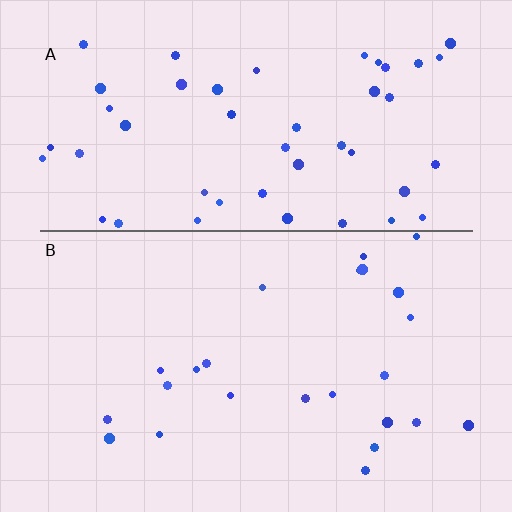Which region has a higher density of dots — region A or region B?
A (the top).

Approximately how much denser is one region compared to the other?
Approximately 2.0× — region A over region B.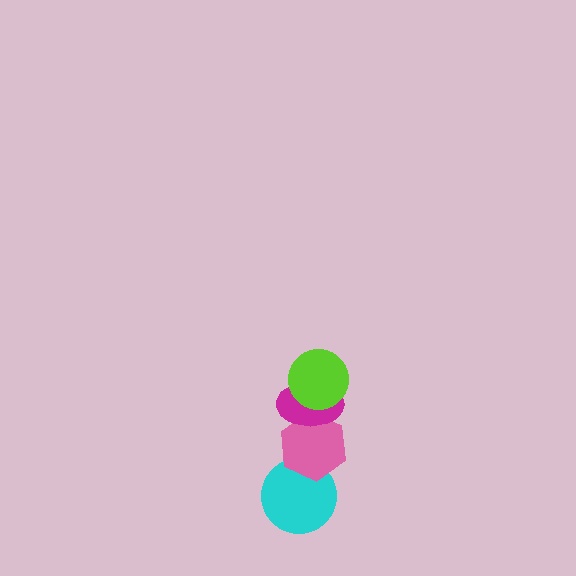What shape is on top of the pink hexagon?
The magenta ellipse is on top of the pink hexagon.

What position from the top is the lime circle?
The lime circle is 1st from the top.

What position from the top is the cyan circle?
The cyan circle is 4th from the top.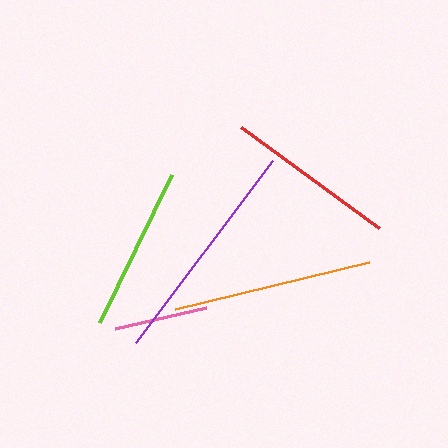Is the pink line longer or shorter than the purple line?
The purple line is longer than the pink line.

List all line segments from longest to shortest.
From longest to shortest: purple, orange, red, lime, pink.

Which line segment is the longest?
The purple line is the longest at approximately 228 pixels.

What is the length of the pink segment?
The pink segment is approximately 94 pixels long.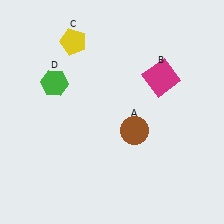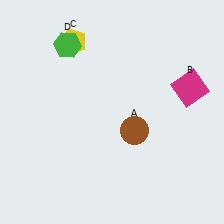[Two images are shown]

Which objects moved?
The objects that moved are: the magenta square (B), the green hexagon (D).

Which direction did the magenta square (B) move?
The magenta square (B) moved right.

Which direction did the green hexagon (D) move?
The green hexagon (D) moved up.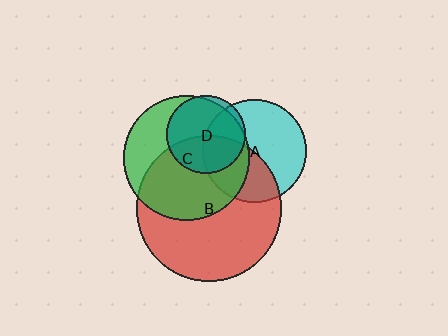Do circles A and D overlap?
Yes.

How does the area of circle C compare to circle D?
Approximately 2.6 times.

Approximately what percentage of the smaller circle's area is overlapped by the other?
Approximately 40%.